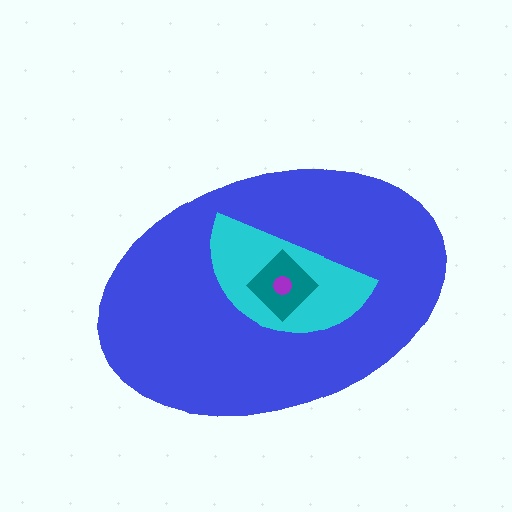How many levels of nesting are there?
4.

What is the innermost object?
The purple circle.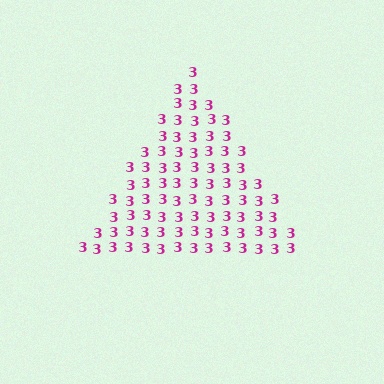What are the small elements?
The small elements are digit 3's.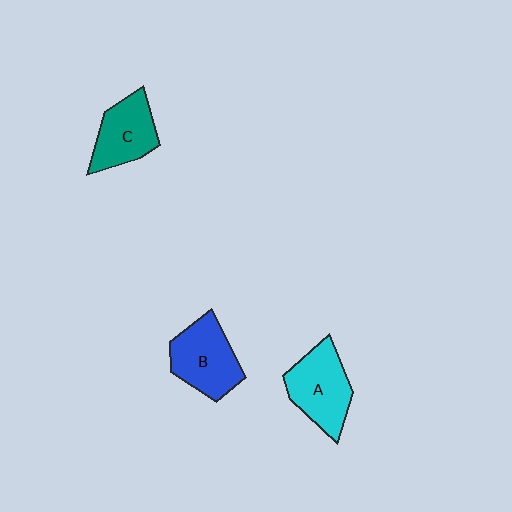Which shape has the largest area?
Shape A (cyan).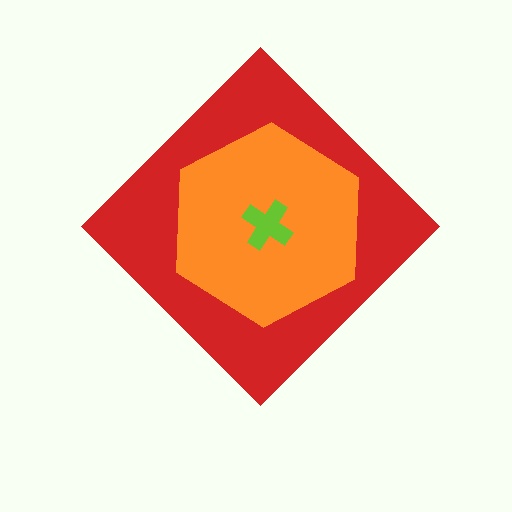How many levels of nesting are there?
3.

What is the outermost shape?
The red diamond.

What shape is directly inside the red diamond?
The orange hexagon.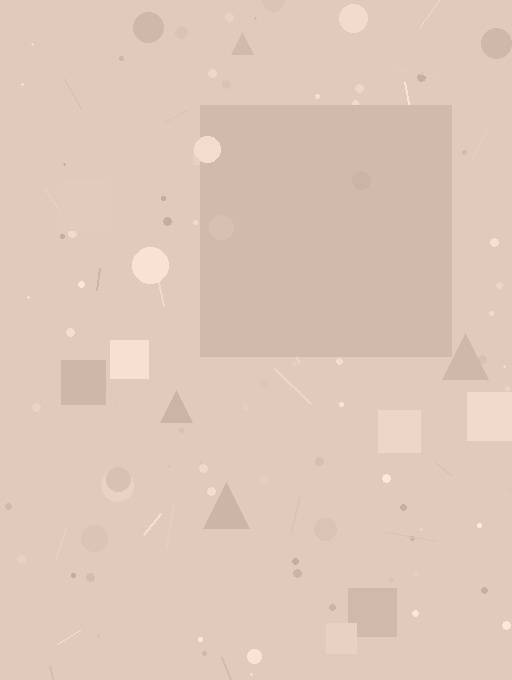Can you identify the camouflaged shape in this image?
The camouflaged shape is a square.